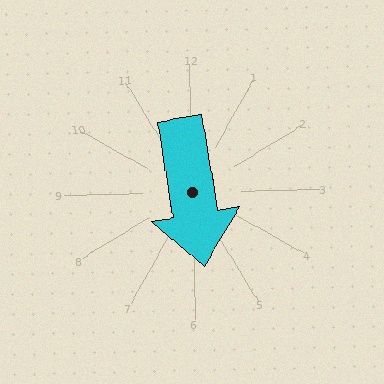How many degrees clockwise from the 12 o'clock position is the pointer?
Approximately 172 degrees.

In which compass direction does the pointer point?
South.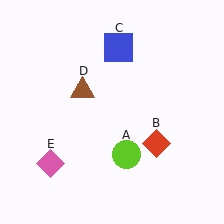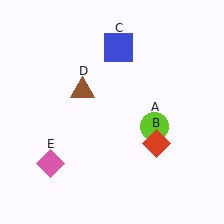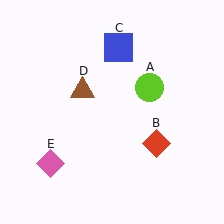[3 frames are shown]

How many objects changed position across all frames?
1 object changed position: lime circle (object A).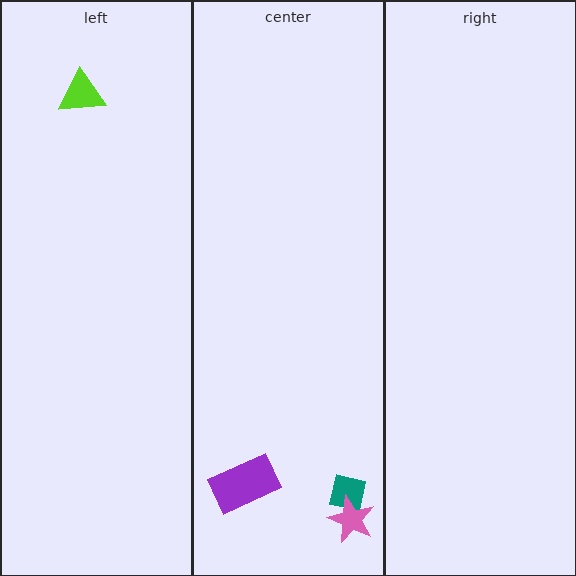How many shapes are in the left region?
1.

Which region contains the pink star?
The center region.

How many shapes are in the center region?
3.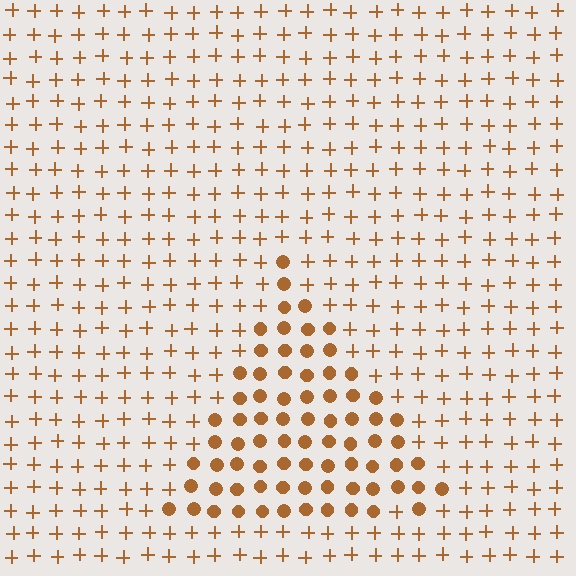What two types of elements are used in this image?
The image uses circles inside the triangle region and plus signs outside it.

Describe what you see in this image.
The image is filled with small brown elements arranged in a uniform grid. A triangle-shaped region contains circles, while the surrounding area contains plus signs. The boundary is defined purely by the change in element shape.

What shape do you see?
I see a triangle.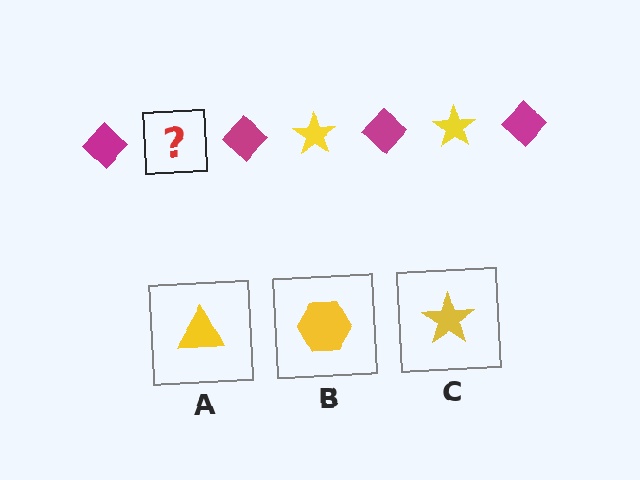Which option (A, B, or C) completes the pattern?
C.